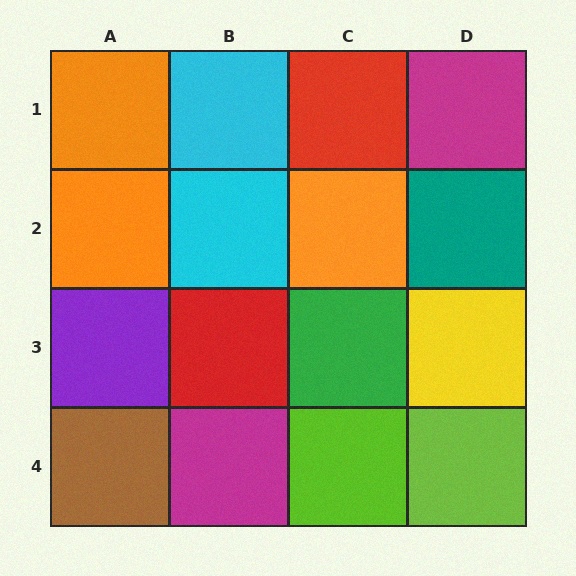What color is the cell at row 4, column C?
Lime.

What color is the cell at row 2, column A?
Orange.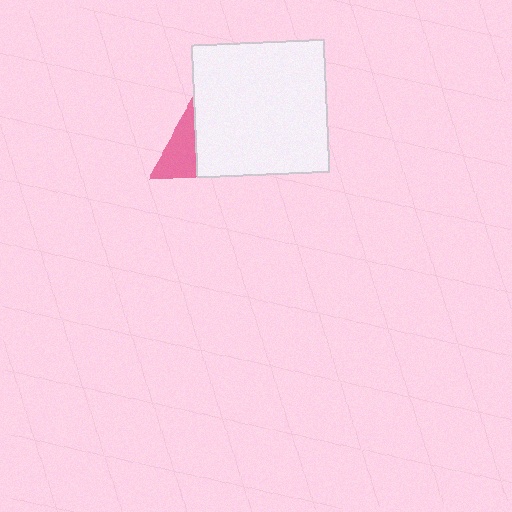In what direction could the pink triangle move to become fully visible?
The pink triangle could move left. That would shift it out from behind the white square entirely.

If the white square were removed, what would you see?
You would see the complete pink triangle.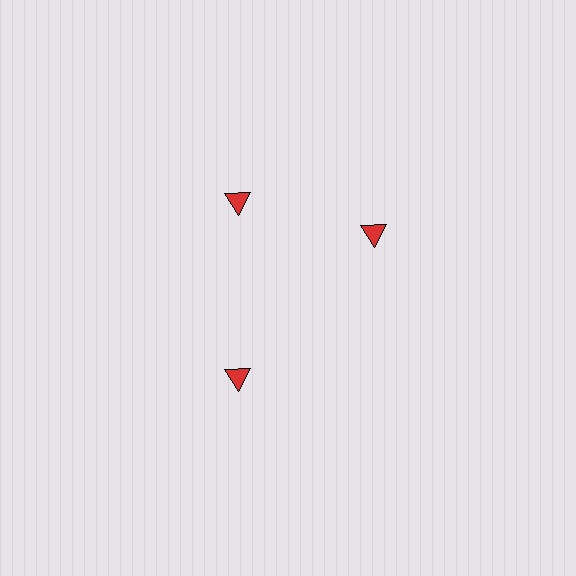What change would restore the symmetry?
The symmetry would be restored by rotating it back into even spacing with its neighbors so that all 3 triangles sit at equal angles and equal distance from the center.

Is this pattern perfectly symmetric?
No. The 3 red triangles are arranged in a ring, but one element near the 3 o'clock position is rotated out of alignment along the ring, breaking the 3-fold rotational symmetry.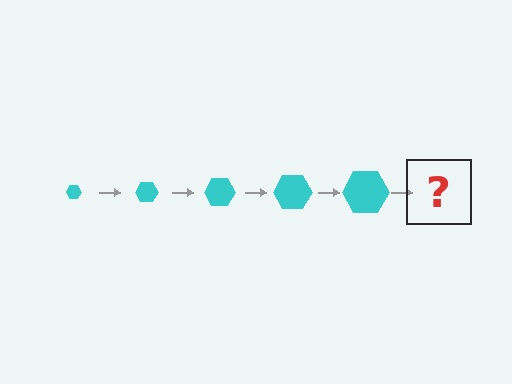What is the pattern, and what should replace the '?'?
The pattern is that the hexagon gets progressively larger each step. The '?' should be a cyan hexagon, larger than the previous one.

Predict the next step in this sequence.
The next step is a cyan hexagon, larger than the previous one.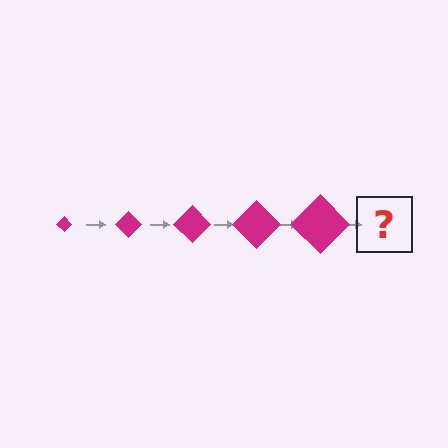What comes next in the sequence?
The next element should be a magenta diamond, larger than the previous one.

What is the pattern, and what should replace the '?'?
The pattern is that the diamond gets progressively larger each step. The '?' should be a magenta diamond, larger than the previous one.